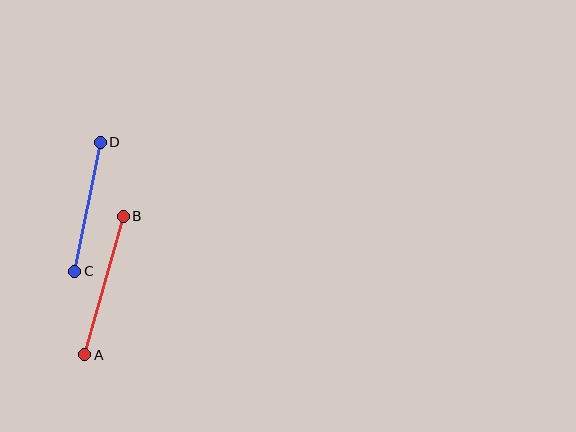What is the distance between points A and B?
The distance is approximately 144 pixels.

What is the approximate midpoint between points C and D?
The midpoint is at approximately (88, 207) pixels.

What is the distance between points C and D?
The distance is approximately 131 pixels.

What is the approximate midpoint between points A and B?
The midpoint is at approximately (104, 286) pixels.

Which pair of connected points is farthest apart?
Points A and B are farthest apart.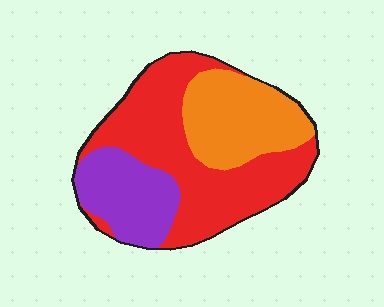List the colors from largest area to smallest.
From largest to smallest: red, orange, purple.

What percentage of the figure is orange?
Orange covers 28% of the figure.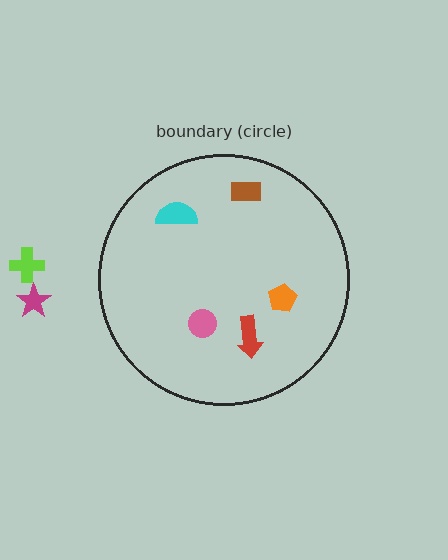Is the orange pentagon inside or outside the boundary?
Inside.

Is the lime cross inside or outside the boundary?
Outside.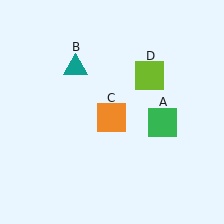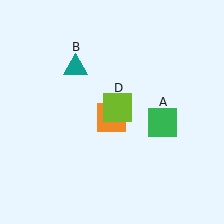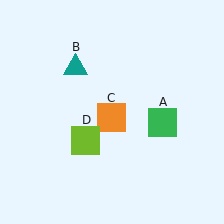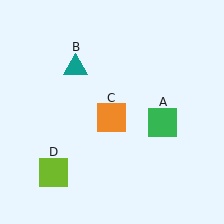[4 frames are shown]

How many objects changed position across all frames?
1 object changed position: lime square (object D).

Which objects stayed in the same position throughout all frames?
Green square (object A) and teal triangle (object B) and orange square (object C) remained stationary.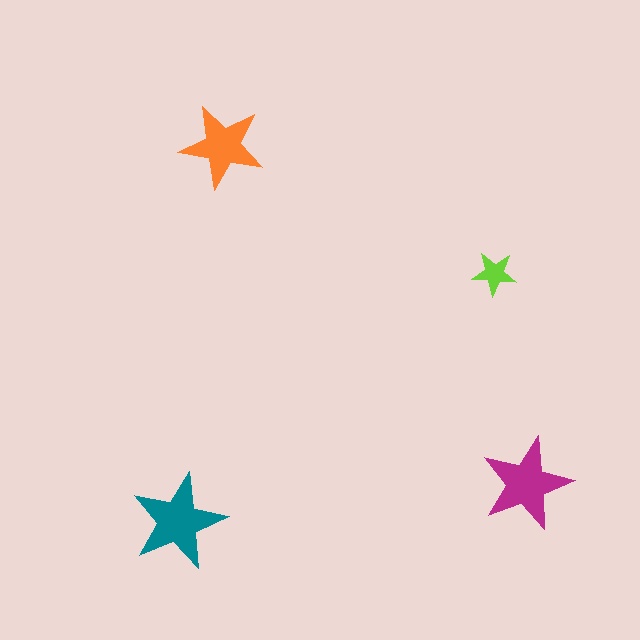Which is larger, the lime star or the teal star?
The teal one.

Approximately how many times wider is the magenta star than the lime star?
About 2 times wider.